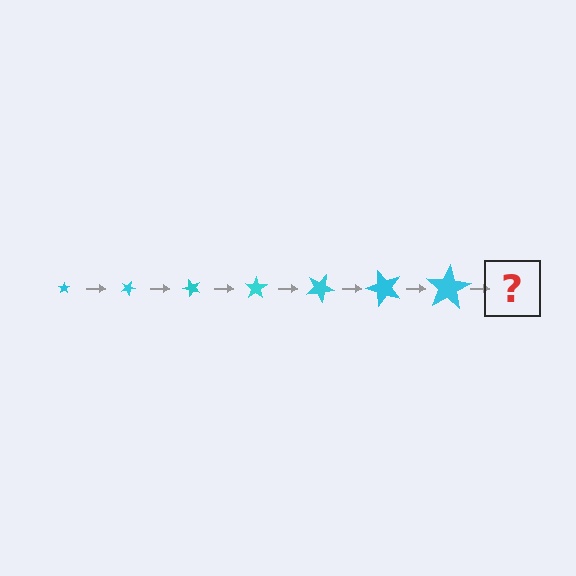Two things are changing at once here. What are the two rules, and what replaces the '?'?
The two rules are that the star grows larger each step and it rotates 25 degrees each step. The '?' should be a star, larger than the previous one and rotated 175 degrees from the start.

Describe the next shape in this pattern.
It should be a star, larger than the previous one and rotated 175 degrees from the start.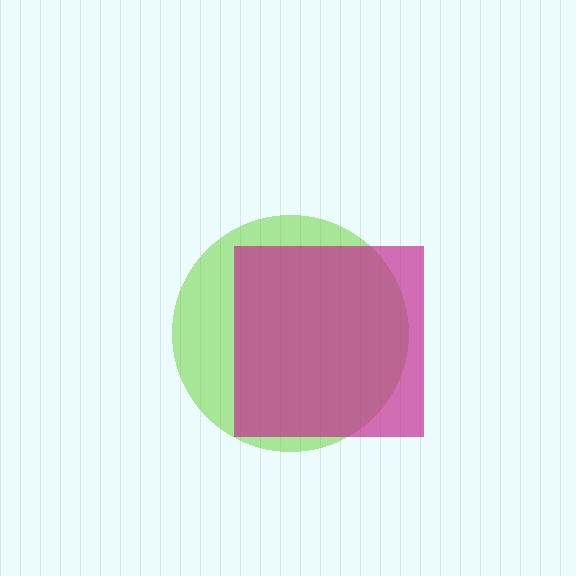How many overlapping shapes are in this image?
There are 2 overlapping shapes in the image.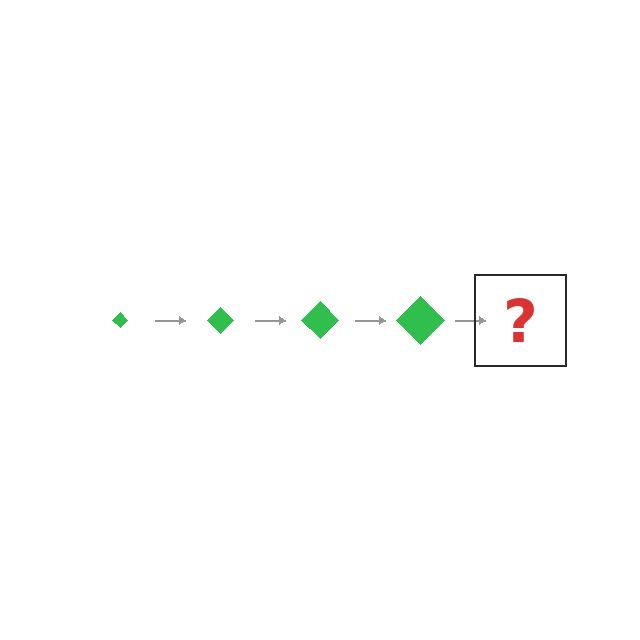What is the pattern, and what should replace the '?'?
The pattern is that the diamond gets progressively larger each step. The '?' should be a green diamond, larger than the previous one.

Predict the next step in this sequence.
The next step is a green diamond, larger than the previous one.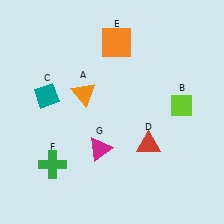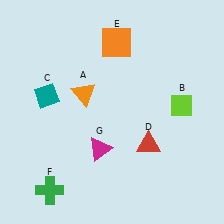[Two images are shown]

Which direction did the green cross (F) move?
The green cross (F) moved down.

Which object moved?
The green cross (F) moved down.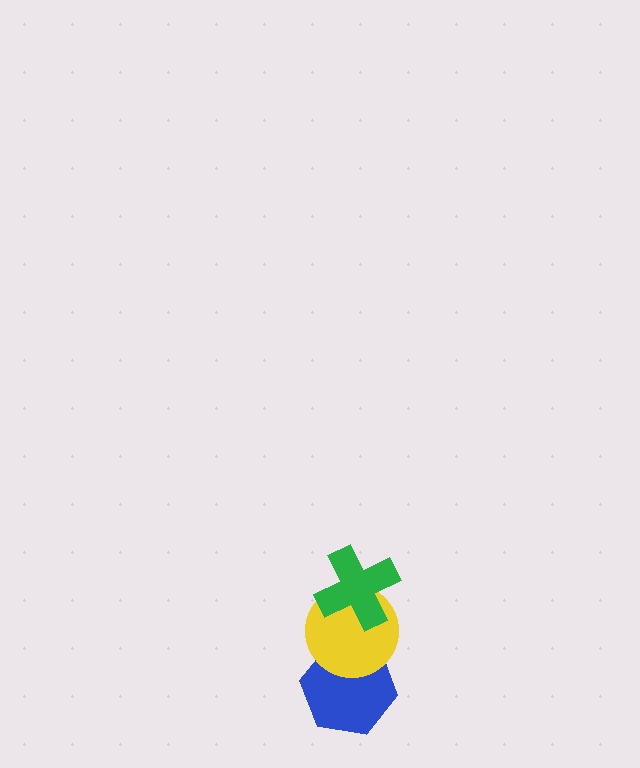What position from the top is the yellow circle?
The yellow circle is 2nd from the top.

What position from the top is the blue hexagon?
The blue hexagon is 3rd from the top.